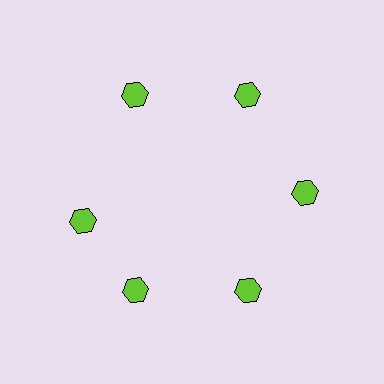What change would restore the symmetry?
The symmetry would be restored by rotating it back into even spacing with its neighbors so that all 6 hexagons sit at equal angles and equal distance from the center.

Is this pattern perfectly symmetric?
No. The 6 lime hexagons are arranged in a ring, but one element near the 9 o'clock position is rotated out of alignment along the ring, breaking the 6-fold rotational symmetry.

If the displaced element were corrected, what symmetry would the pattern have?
It would have 6-fold rotational symmetry — the pattern would map onto itself every 60 degrees.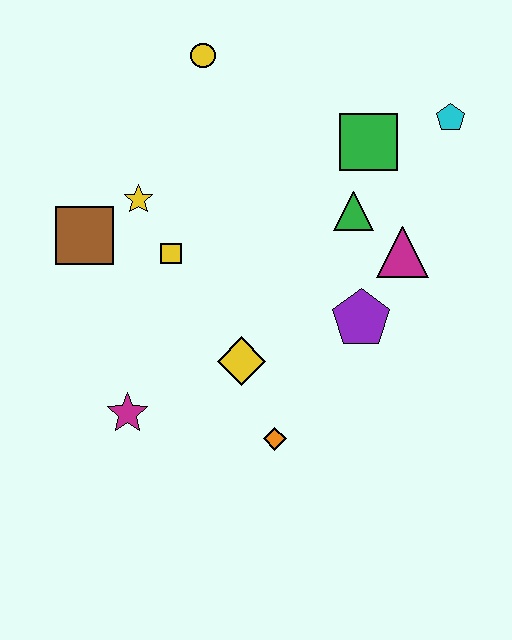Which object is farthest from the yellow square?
The cyan pentagon is farthest from the yellow square.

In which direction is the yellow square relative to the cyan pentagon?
The yellow square is to the left of the cyan pentagon.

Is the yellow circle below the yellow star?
No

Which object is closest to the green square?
The green triangle is closest to the green square.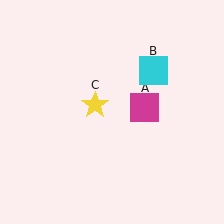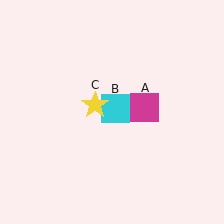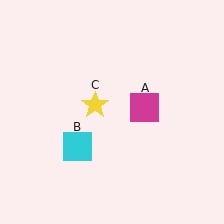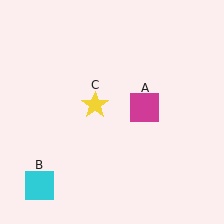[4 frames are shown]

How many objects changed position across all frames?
1 object changed position: cyan square (object B).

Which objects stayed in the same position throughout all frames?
Magenta square (object A) and yellow star (object C) remained stationary.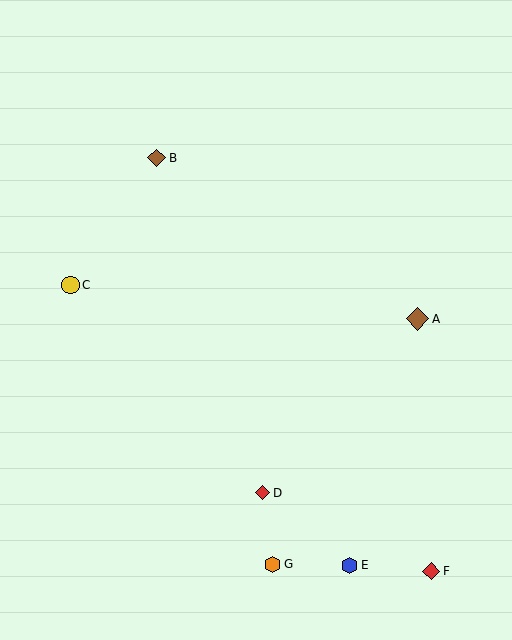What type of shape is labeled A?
Shape A is a brown diamond.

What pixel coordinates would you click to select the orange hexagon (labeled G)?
Click at (273, 564) to select the orange hexagon G.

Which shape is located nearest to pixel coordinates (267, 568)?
The orange hexagon (labeled G) at (273, 564) is nearest to that location.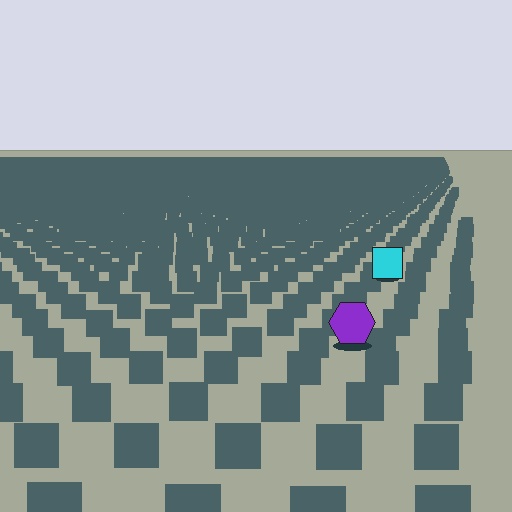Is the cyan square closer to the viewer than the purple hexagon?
No. The purple hexagon is closer — you can tell from the texture gradient: the ground texture is coarser near it.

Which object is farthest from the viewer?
The cyan square is farthest from the viewer. It appears smaller and the ground texture around it is denser.